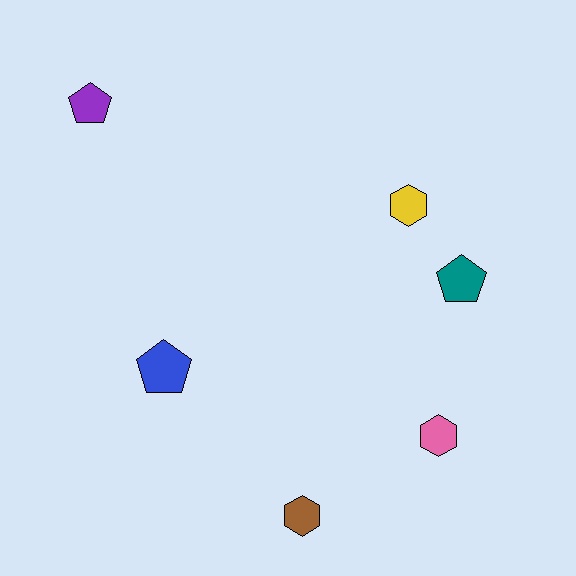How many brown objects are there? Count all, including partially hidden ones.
There is 1 brown object.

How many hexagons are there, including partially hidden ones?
There are 3 hexagons.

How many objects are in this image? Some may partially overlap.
There are 6 objects.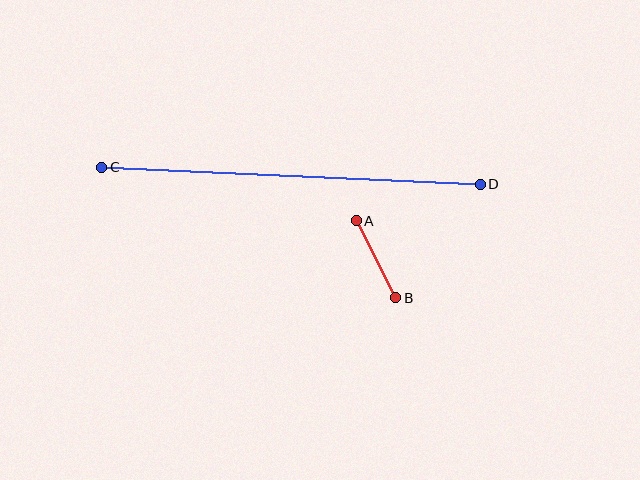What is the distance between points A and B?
The distance is approximately 87 pixels.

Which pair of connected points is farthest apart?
Points C and D are farthest apart.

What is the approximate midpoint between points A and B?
The midpoint is at approximately (376, 259) pixels.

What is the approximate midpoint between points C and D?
The midpoint is at approximately (291, 176) pixels.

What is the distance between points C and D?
The distance is approximately 379 pixels.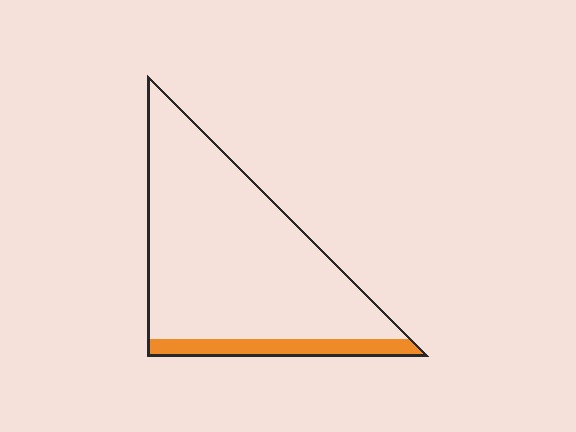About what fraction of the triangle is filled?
About one eighth (1/8).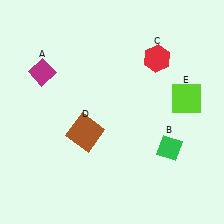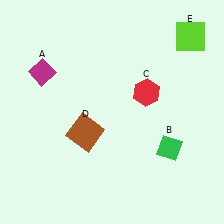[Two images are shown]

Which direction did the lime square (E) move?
The lime square (E) moved up.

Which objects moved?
The objects that moved are: the red hexagon (C), the lime square (E).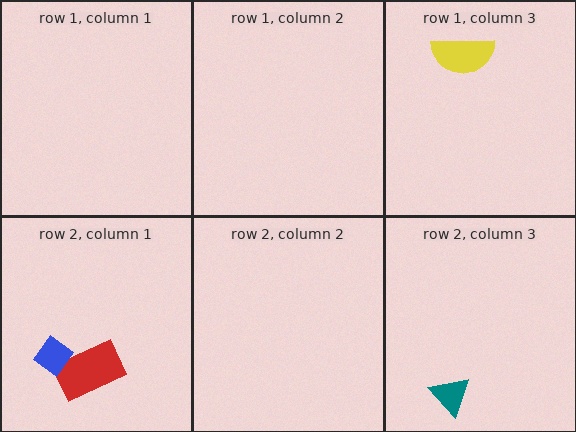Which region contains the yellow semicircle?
The row 1, column 3 region.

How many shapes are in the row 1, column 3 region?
1.